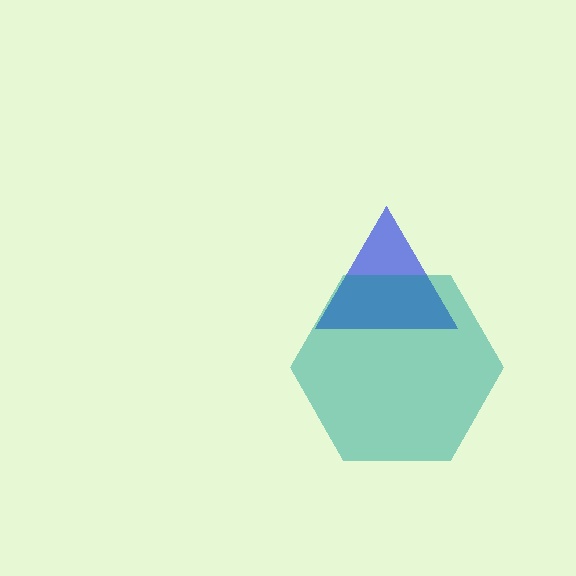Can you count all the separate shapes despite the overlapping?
Yes, there are 2 separate shapes.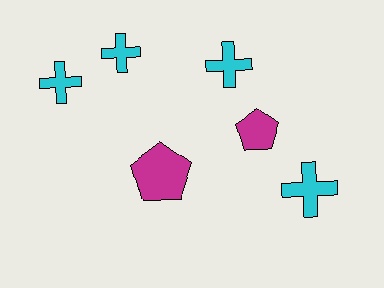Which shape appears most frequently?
Cross, with 4 objects.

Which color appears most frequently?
Cyan, with 4 objects.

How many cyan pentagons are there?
There are no cyan pentagons.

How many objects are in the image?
There are 6 objects.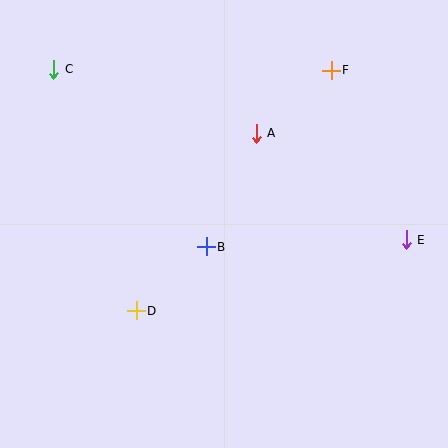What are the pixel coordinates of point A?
Point A is at (256, 133).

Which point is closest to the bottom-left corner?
Point D is closest to the bottom-left corner.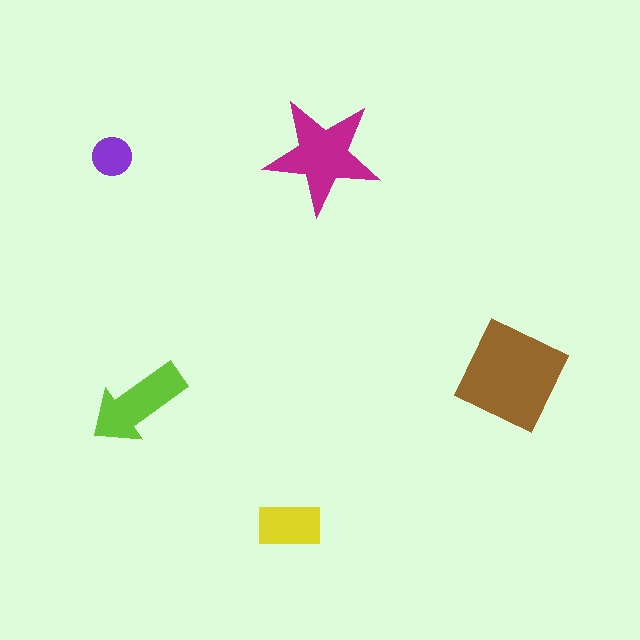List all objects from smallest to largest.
The purple circle, the yellow rectangle, the lime arrow, the magenta star, the brown diamond.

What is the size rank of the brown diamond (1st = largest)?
1st.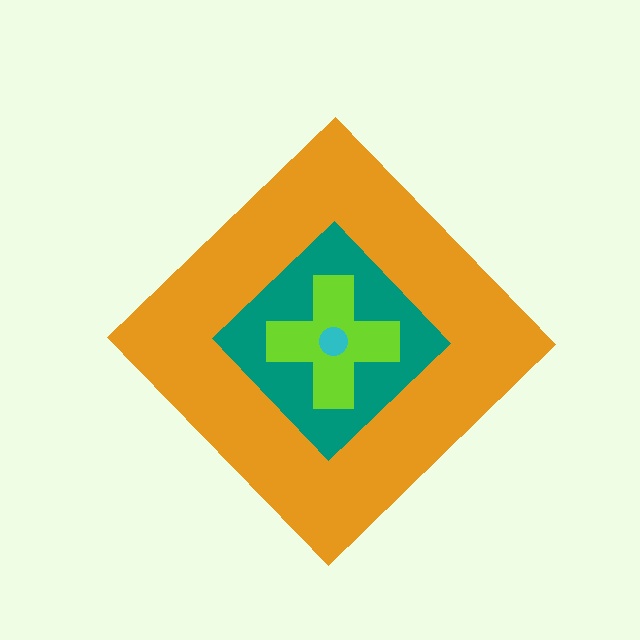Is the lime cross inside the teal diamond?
Yes.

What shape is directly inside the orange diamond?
The teal diamond.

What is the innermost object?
The cyan circle.